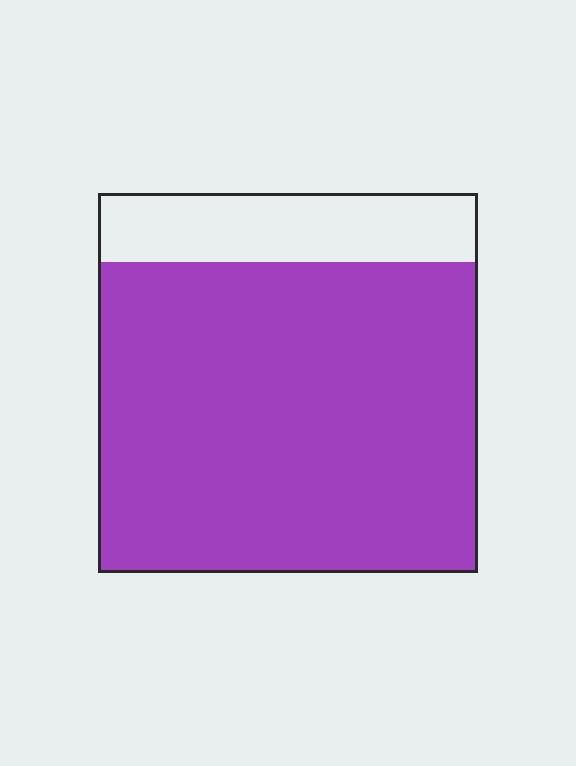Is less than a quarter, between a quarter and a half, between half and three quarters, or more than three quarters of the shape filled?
More than three quarters.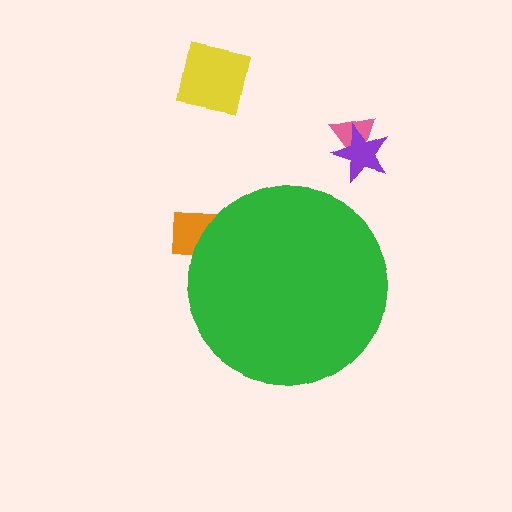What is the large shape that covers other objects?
A green circle.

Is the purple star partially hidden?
No, the purple star is fully visible.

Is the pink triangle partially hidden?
No, the pink triangle is fully visible.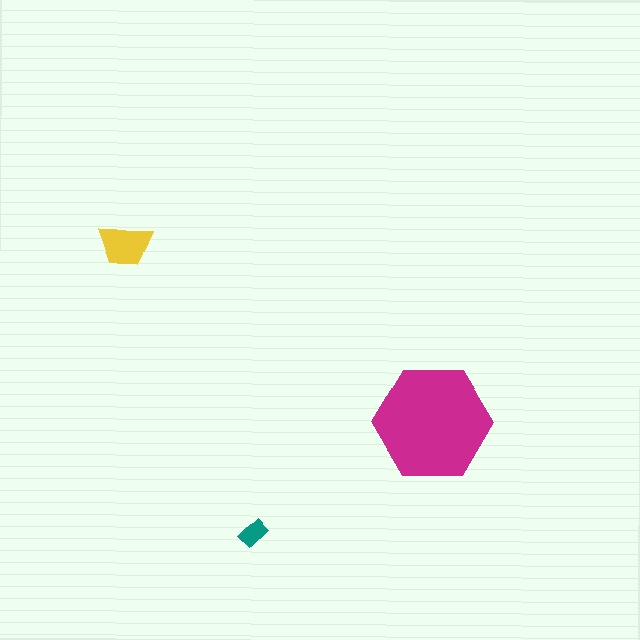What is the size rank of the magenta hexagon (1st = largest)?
1st.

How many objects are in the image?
There are 3 objects in the image.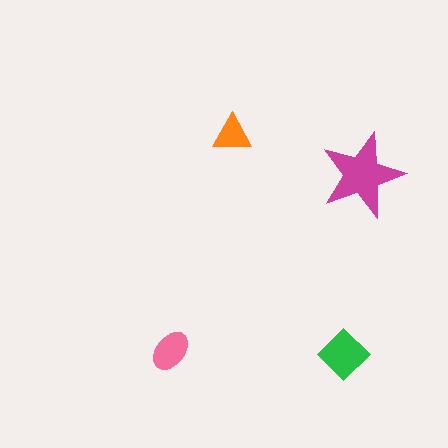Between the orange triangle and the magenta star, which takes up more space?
The magenta star.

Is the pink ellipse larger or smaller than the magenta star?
Smaller.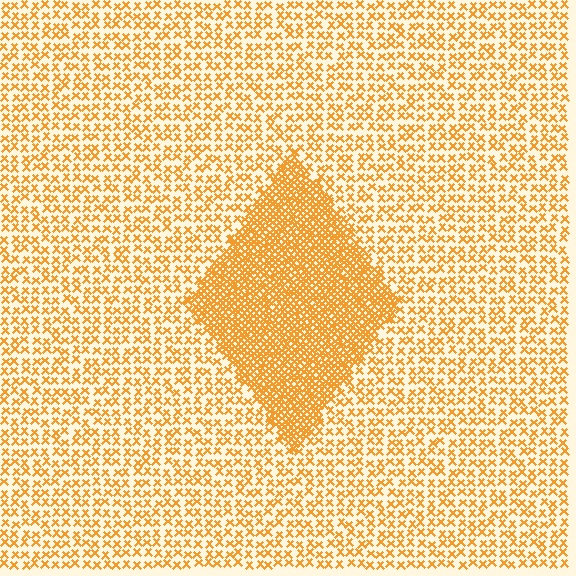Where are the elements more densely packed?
The elements are more densely packed inside the diamond boundary.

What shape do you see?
I see a diamond.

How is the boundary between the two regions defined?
The boundary is defined by a change in element density (approximately 2.7x ratio). All elements are the same color, size, and shape.